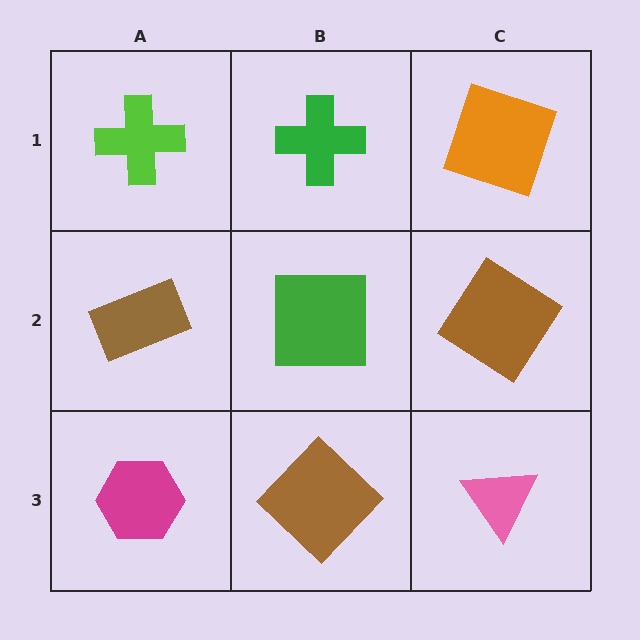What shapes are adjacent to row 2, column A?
A lime cross (row 1, column A), a magenta hexagon (row 3, column A), a green square (row 2, column B).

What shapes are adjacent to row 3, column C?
A brown diamond (row 2, column C), a brown diamond (row 3, column B).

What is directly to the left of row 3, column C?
A brown diamond.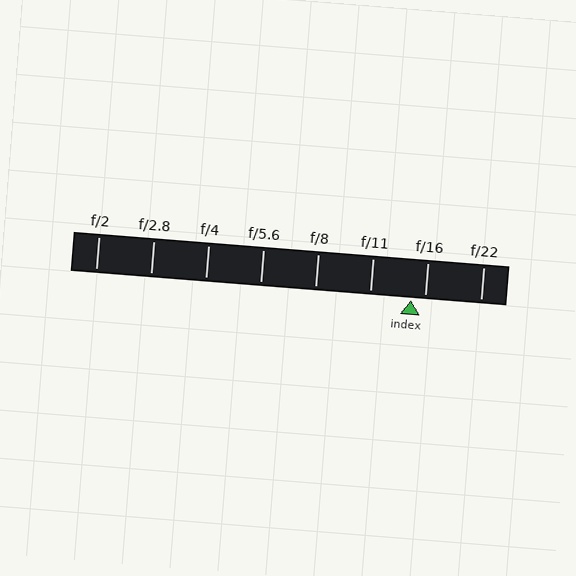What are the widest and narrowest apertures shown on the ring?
The widest aperture shown is f/2 and the narrowest is f/22.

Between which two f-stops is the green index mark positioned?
The index mark is between f/11 and f/16.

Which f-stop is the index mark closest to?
The index mark is closest to f/16.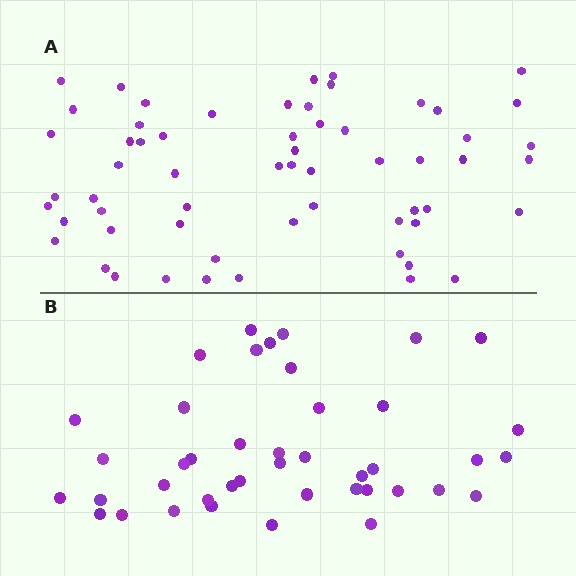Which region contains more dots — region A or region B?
Region A (the top region) has more dots.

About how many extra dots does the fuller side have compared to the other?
Region A has approximately 20 more dots than region B.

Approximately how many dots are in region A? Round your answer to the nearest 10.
About 60 dots.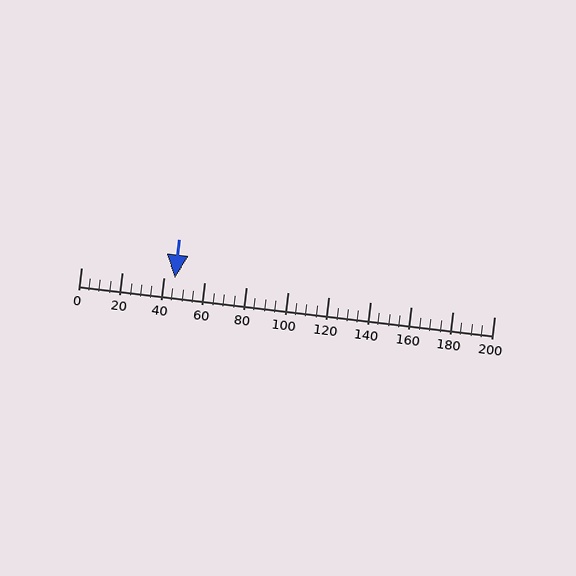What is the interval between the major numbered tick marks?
The major tick marks are spaced 20 units apart.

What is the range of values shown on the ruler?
The ruler shows values from 0 to 200.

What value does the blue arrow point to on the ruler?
The blue arrow points to approximately 46.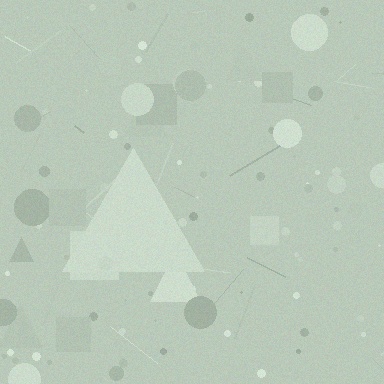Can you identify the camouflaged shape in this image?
The camouflaged shape is a triangle.